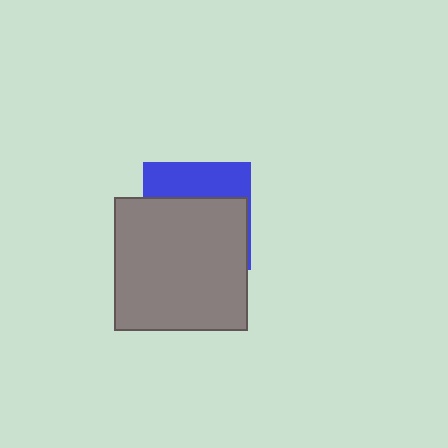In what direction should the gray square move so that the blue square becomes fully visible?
The gray square should move down. That is the shortest direction to clear the overlap and leave the blue square fully visible.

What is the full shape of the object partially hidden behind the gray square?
The partially hidden object is a blue square.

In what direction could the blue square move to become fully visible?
The blue square could move up. That would shift it out from behind the gray square entirely.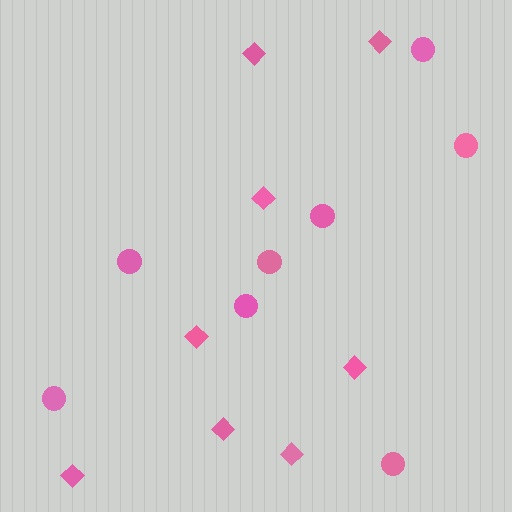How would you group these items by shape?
There are 2 groups: one group of circles (8) and one group of diamonds (8).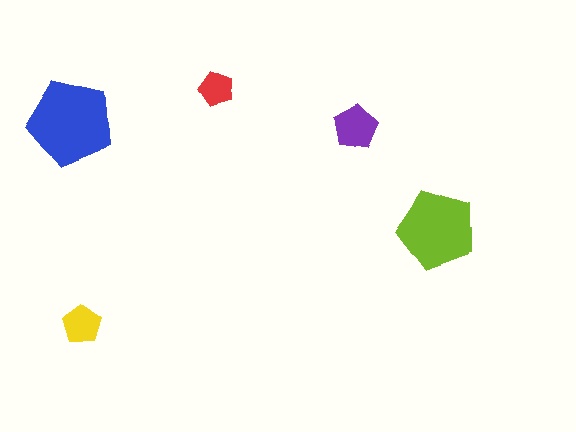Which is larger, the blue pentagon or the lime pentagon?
The blue one.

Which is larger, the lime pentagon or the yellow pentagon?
The lime one.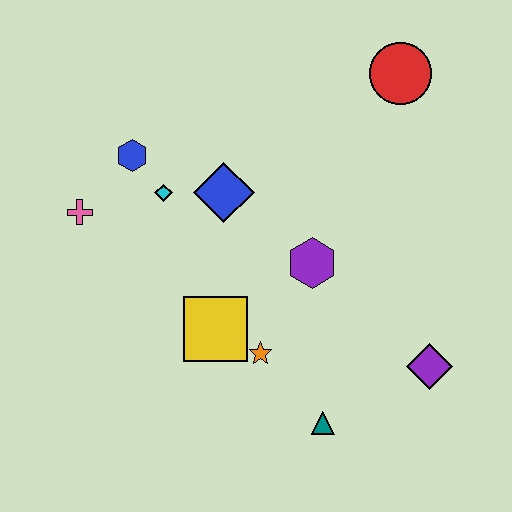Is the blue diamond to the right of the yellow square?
Yes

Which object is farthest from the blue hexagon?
The purple diamond is farthest from the blue hexagon.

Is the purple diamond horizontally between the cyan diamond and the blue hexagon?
No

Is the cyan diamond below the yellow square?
No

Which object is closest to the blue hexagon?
The cyan diamond is closest to the blue hexagon.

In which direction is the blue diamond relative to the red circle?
The blue diamond is to the left of the red circle.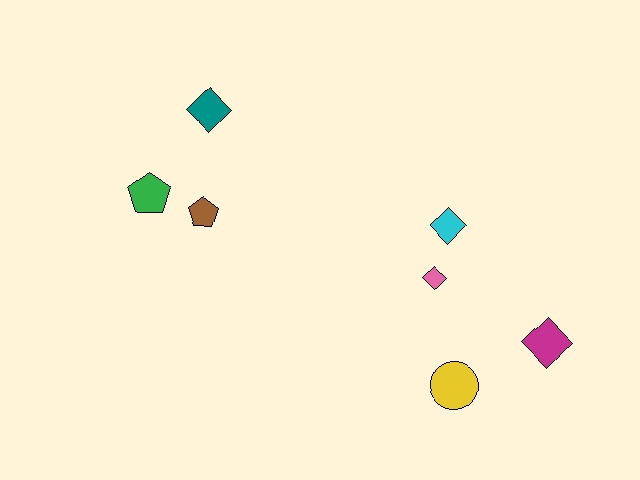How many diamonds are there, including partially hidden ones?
There are 4 diamonds.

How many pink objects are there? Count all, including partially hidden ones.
There is 1 pink object.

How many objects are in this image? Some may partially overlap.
There are 7 objects.